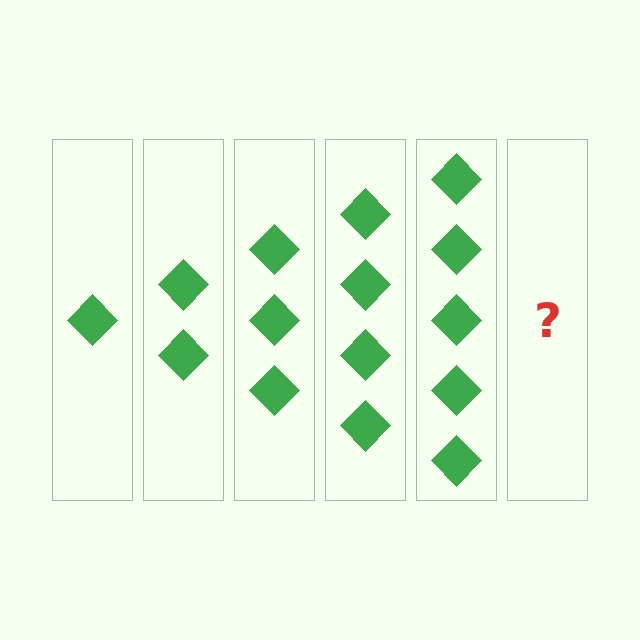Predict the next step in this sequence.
The next step is 6 diamonds.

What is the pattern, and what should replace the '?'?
The pattern is that each step adds one more diamond. The '?' should be 6 diamonds.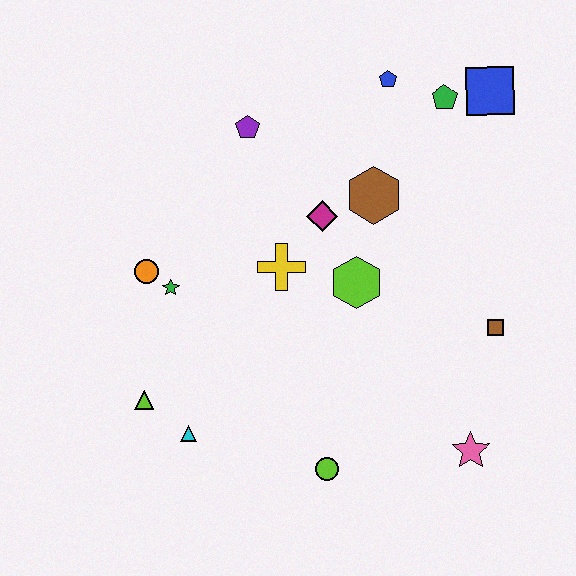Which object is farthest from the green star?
The blue square is farthest from the green star.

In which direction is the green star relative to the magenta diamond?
The green star is to the left of the magenta diamond.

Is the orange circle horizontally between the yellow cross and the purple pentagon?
No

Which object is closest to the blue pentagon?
The green pentagon is closest to the blue pentagon.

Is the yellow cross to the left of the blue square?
Yes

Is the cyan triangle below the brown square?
Yes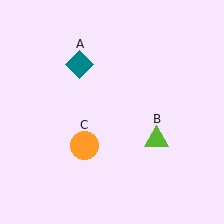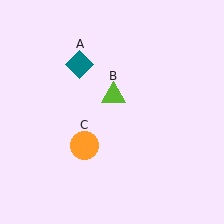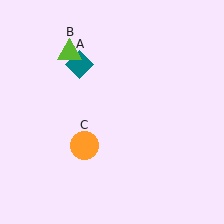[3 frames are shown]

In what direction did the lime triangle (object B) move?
The lime triangle (object B) moved up and to the left.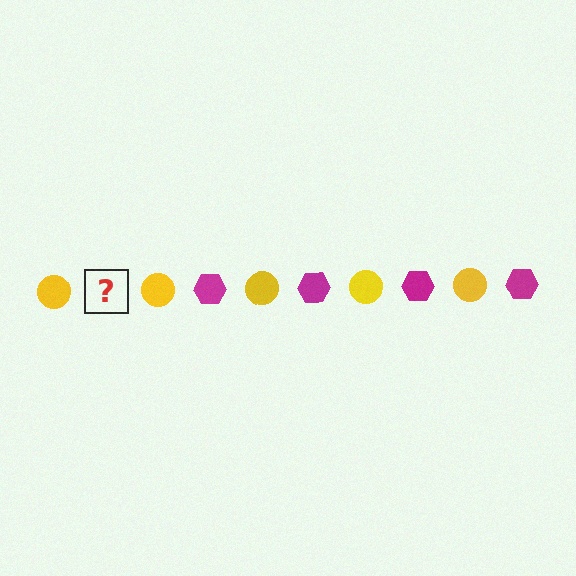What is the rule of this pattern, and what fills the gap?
The rule is that the pattern alternates between yellow circle and magenta hexagon. The gap should be filled with a magenta hexagon.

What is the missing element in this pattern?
The missing element is a magenta hexagon.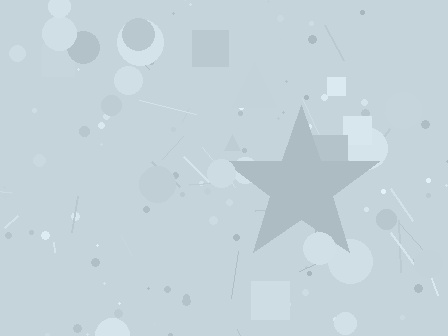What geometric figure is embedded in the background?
A star is embedded in the background.